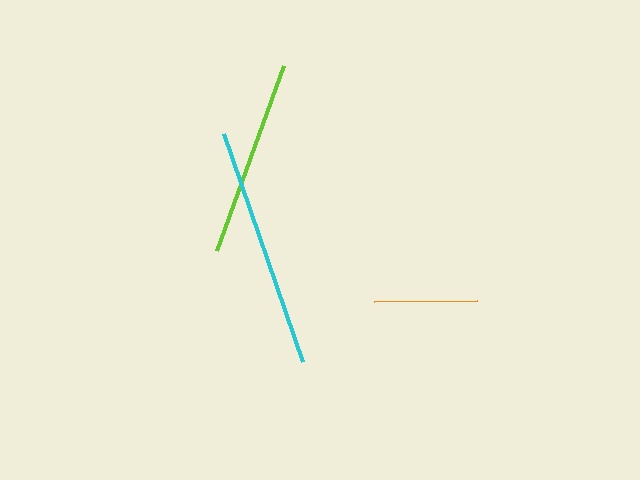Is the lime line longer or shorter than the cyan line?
The cyan line is longer than the lime line.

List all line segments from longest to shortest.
From longest to shortest: cyan, lime, orange.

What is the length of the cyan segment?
The cyan segment is approximately 241 pixels long.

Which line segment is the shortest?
The orange line is the shortest at approximately 103 pixels.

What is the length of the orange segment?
The orange segment is approximately 103 pixels long.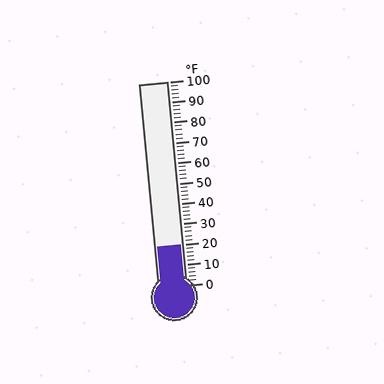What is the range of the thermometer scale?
The thermometer scale ranges from 0°F to 100°F.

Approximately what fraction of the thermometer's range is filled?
The thermometer is filled to approximately 20% of its range.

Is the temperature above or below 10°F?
The temperature is above 10°F.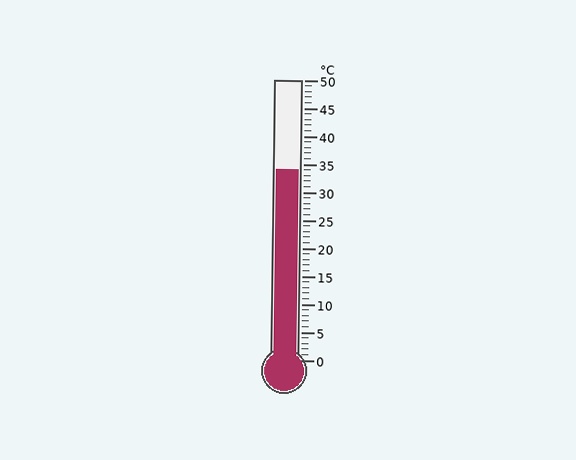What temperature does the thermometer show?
The thermometer shows approximately 34°C.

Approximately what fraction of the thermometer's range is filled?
The thermometer is filled to approximately 70% of its range.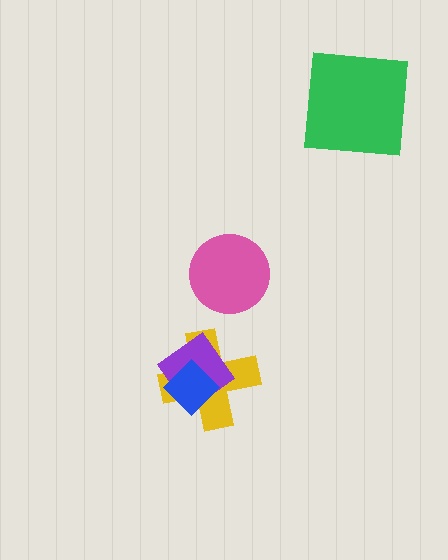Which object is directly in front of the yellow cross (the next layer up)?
The purple diamond is directly in front of the yellow cross.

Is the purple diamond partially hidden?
Yes, it is partially covered by another shape.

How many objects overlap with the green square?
0 objects overlap with the green square.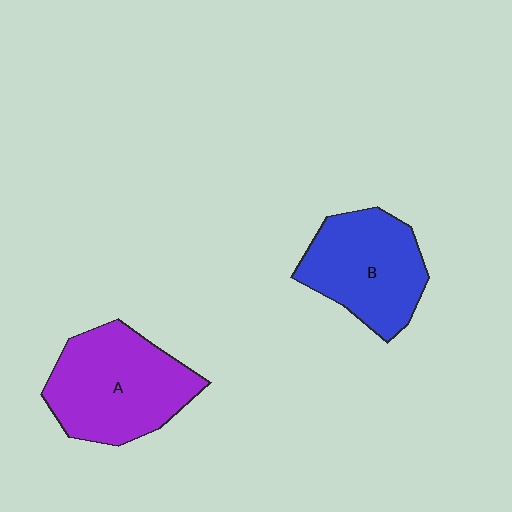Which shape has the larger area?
Shape A (purple).